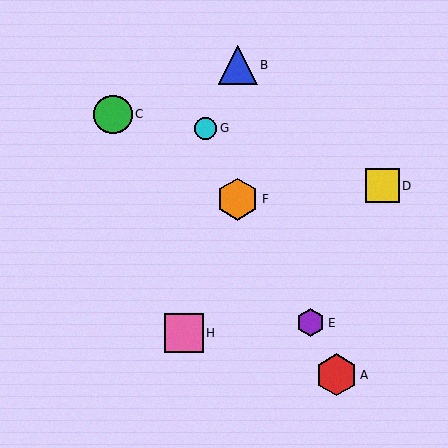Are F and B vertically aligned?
Yes, both are at x≈238.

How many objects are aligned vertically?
2 objects (B, F) are aligned vertically.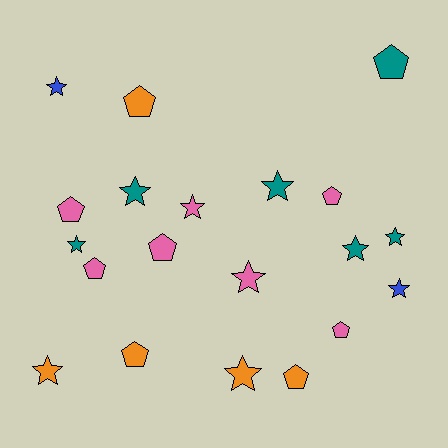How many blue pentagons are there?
There are no blue pentagons.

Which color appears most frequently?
Pink, with 7 objects.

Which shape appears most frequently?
Star, with 11 objects.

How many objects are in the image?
There are 20 objects.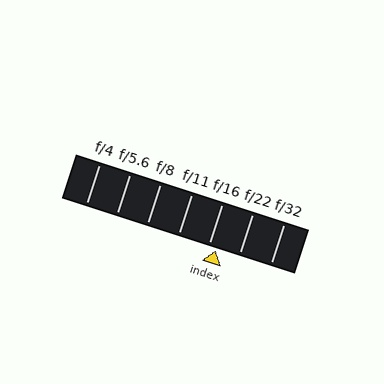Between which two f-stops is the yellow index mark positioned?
The index mark is between f/16 and f/22.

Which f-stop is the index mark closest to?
The index mark is closest to f/16.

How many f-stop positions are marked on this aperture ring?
There are 7 f-stop positions marked.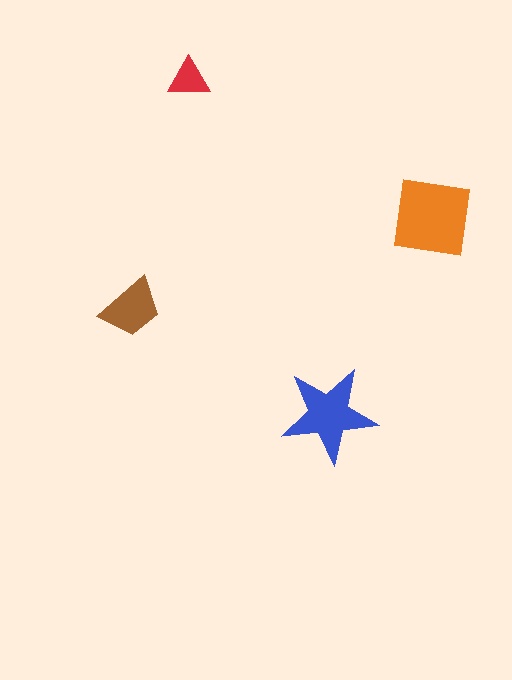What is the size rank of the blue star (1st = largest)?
2nd.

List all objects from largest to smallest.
The orange square, the blue star, the brown trapezoid, the red triangle.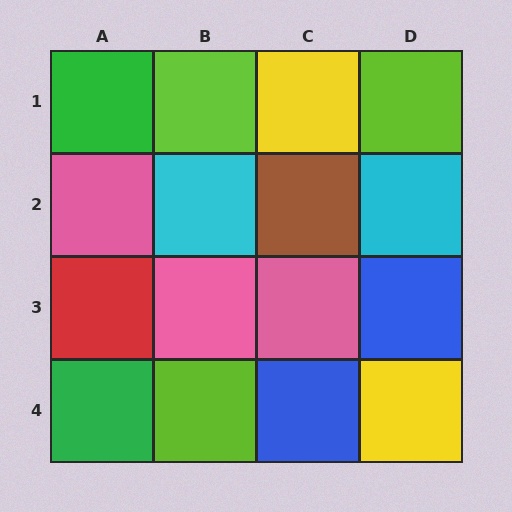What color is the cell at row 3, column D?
Blue.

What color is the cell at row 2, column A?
Pink.